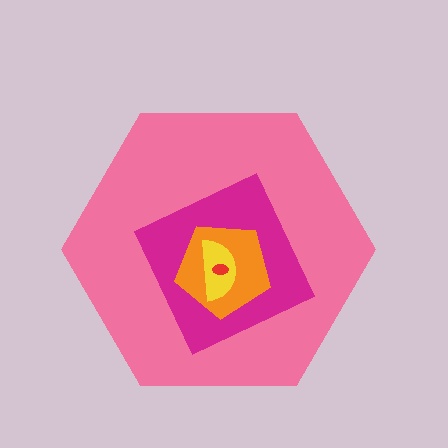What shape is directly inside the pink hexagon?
The magenta diamond.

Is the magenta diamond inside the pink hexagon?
Yes.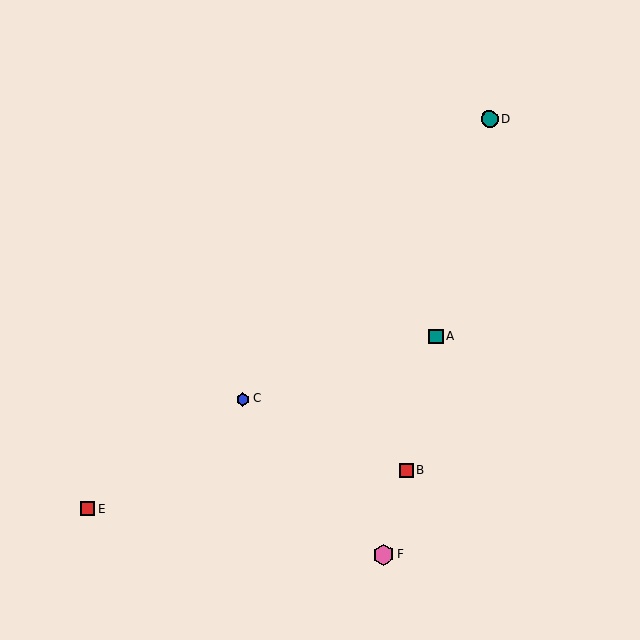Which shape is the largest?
The pink hexagon (labeled F) is the largest.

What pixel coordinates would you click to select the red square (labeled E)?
Click at (88, 509) to select the red square E.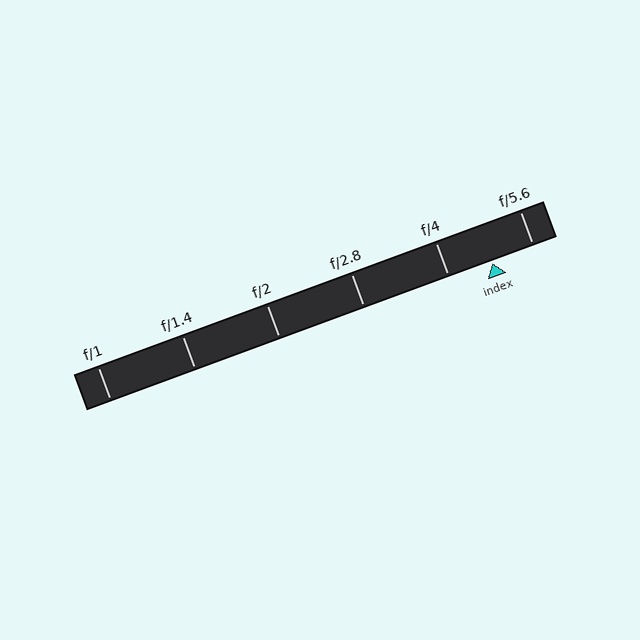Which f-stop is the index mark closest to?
The index mark is closest to f/5.6.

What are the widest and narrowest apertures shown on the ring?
The widest aperture shown is f/1 and the narrowest is f/5.6.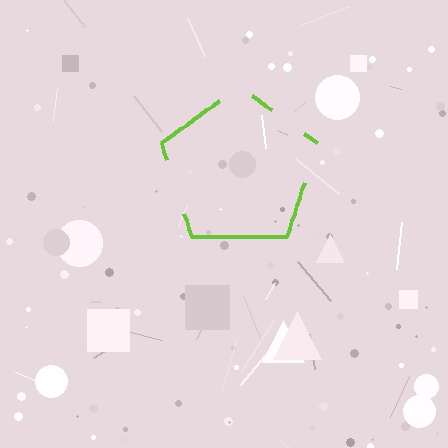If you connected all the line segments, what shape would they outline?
They would outline a pentagon.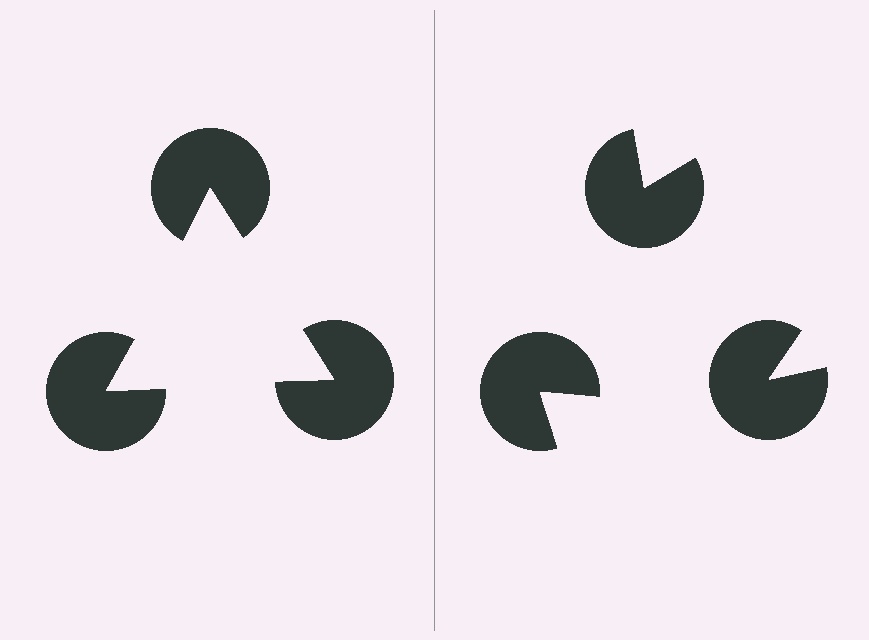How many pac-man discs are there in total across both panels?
6 — 3 on each side.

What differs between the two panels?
The pac-man discs are positioned identically on both sides; only the wedge orientations differ. On the left they align to a triangle; on the right they are misaligned.